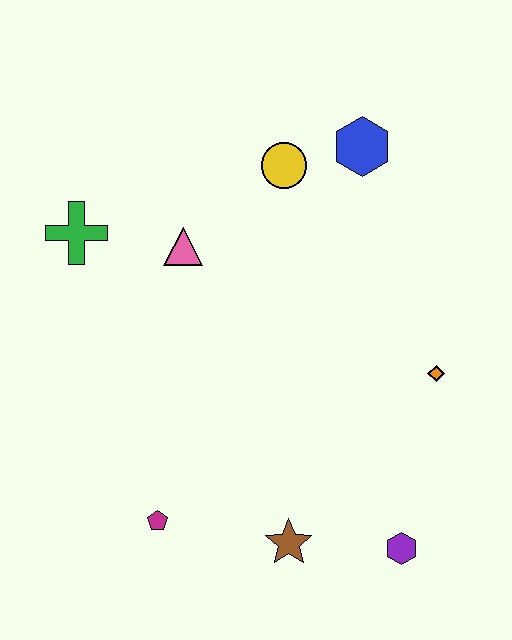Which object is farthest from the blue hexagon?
The magenta pentagon is farthest from the blue hexagon.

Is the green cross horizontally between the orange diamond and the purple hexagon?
No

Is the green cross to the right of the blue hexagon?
No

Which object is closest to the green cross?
The pink triangle is closest to the green cross.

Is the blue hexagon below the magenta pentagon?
No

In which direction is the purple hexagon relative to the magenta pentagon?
The purple hexagon is to the right of the magenta pentagon.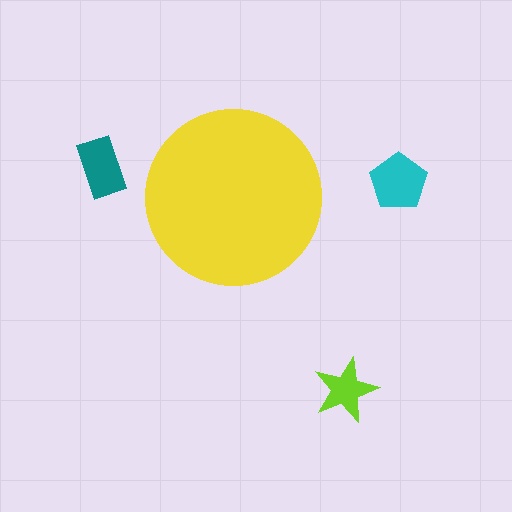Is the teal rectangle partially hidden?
No, the teal rectangle is fully visible.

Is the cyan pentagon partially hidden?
No, the cyan pentagon is fully visible.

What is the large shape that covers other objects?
A yellow circle.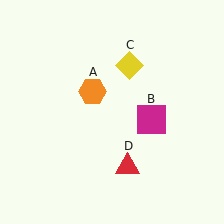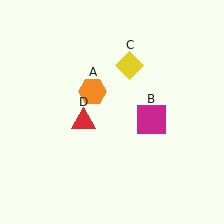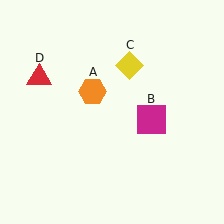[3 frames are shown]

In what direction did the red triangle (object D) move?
The red triangle (object D) moved up and to the left.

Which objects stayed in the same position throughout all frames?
Orange hexagon (object A) and magenta square (object B) and yellow diamond (object C) remained stationary.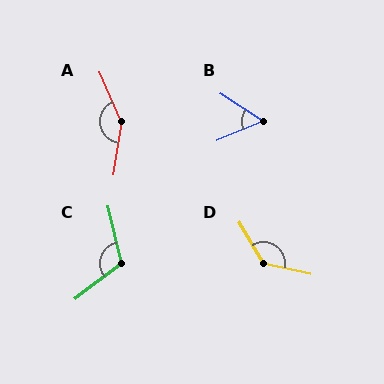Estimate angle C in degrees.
Approximately 114 degrees.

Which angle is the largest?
A, at approximately 148 degrees.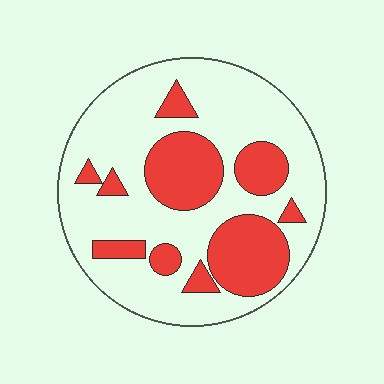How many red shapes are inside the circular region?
10.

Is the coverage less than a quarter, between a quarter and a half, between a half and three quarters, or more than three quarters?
Between a quarter and a half.